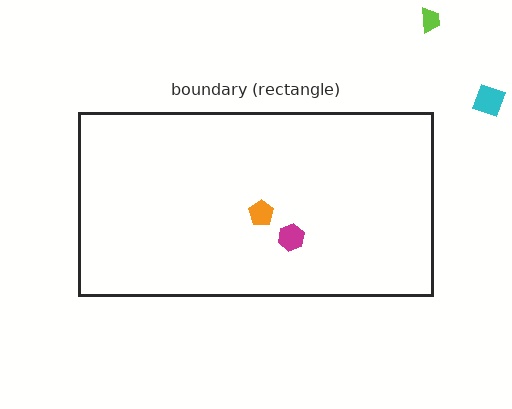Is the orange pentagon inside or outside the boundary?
Inside.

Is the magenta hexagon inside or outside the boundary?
Inside.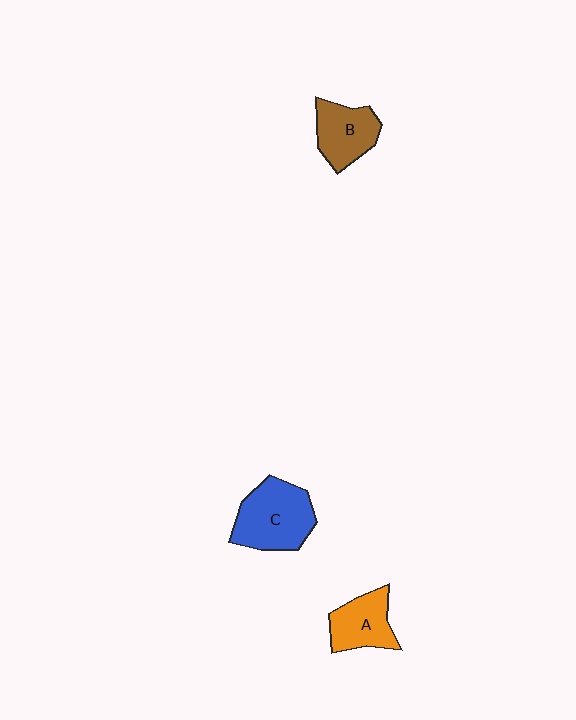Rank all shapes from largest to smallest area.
From largest to smallest: C (blue), B (brown), A (orange).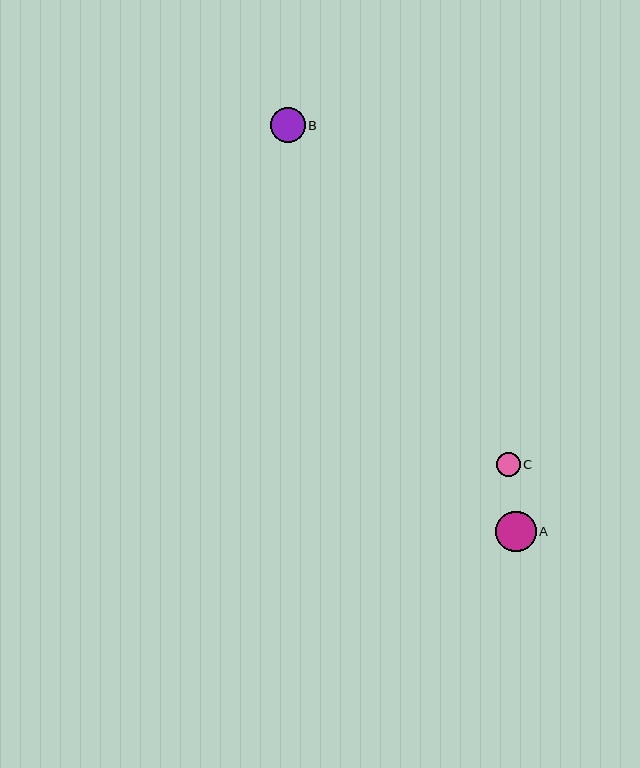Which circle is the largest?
Circle A is the largest with a size of approximately 40 pixels.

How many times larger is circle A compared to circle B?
Circle A is approximately 1.2 times the size of circle B.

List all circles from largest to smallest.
From largest to smallest: A, B, C.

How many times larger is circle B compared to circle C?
Circle B is approximately 1.4 times the size of circle C.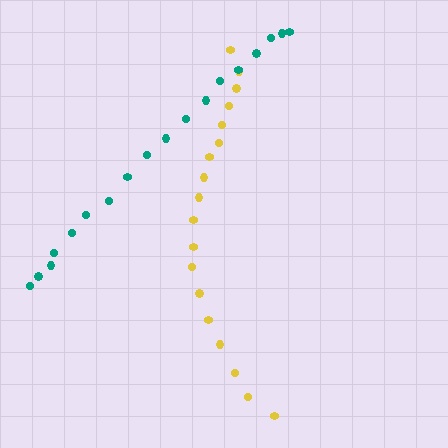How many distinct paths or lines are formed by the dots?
There are 2 distinct paths.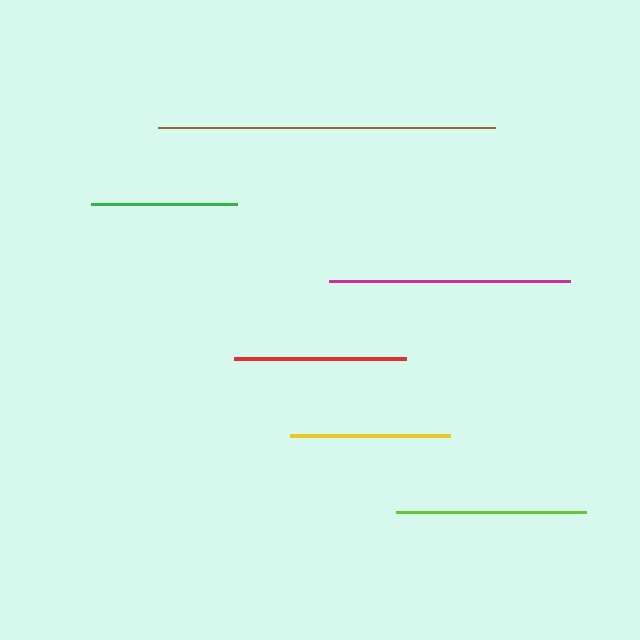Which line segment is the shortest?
The green line is the shortest at approximately 146 pixels.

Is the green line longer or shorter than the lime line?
The lime line is longer than the green line.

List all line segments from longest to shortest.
From longest to shortest: brown, magenta, lime, red, yellow, green.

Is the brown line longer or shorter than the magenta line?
The brown line is longer than the magenta line.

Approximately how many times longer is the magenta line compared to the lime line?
The magenta line is approximately 1.3 times the length of the lime line.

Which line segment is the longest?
The brown line is the longest at approximately 337 pixels.